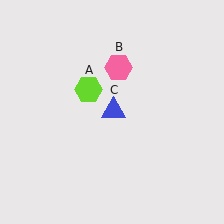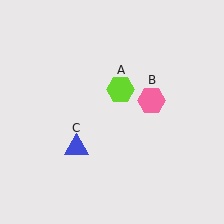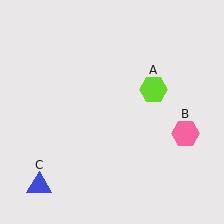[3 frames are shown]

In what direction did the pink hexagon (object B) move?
The pink hexagon (object B) moved down and to the right.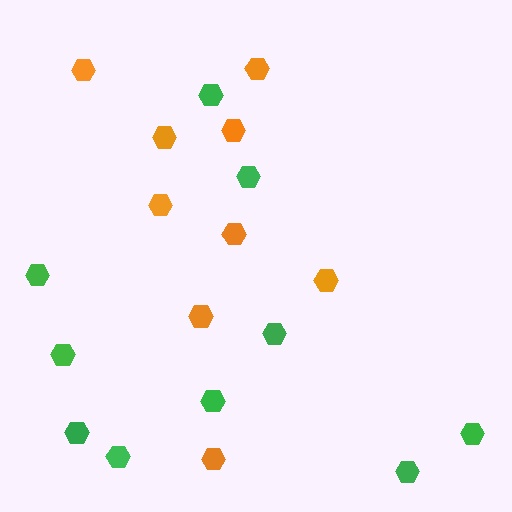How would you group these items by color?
There are 2 groups: one group of orange hexagons (9) and one group of green hexagons (10).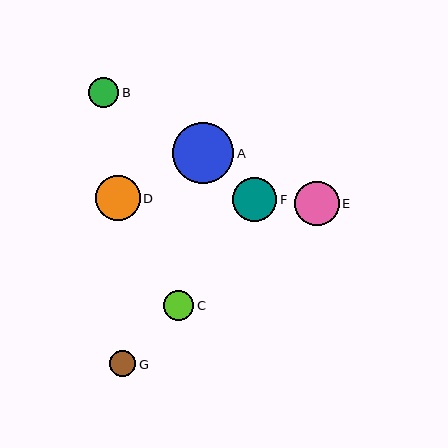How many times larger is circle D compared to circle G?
Circle D is approximately 1.7 times the size of circle G.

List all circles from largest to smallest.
From largest to smallest: A, D, F, E, C, B, G.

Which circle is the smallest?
Circle G is the smallest with a size of approximately 26 pixels.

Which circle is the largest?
Circle A is the largest with a size of approximately 61 pixels.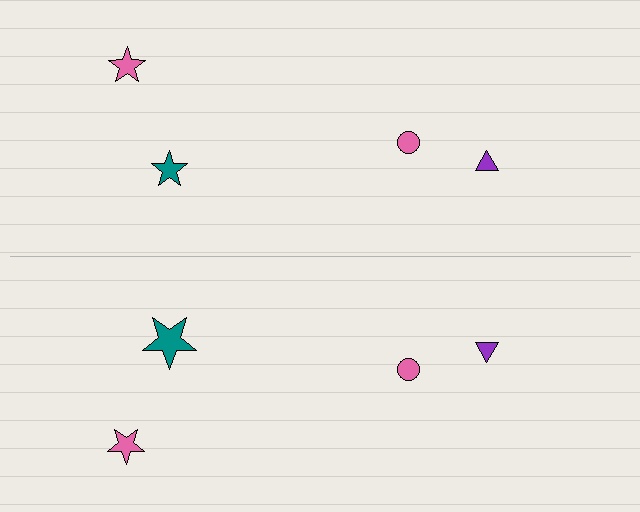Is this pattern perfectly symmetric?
No, the pattern is not perfectly symmetric. The teal star on the bottom side has a different size than its mirror counterpart.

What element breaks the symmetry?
The teal star on the bottom side has a different size than its mirror counterpart.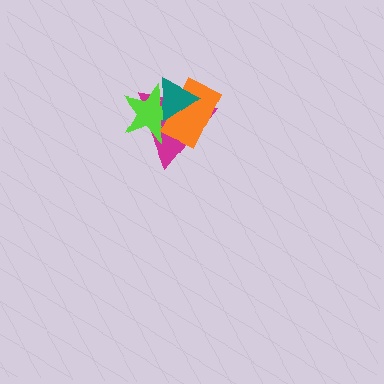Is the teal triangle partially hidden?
No, no other shape covers it.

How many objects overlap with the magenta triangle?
3 objects overlap with the magenta triangle.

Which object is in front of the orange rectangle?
The teal triangle is in front of the orange rectangle.